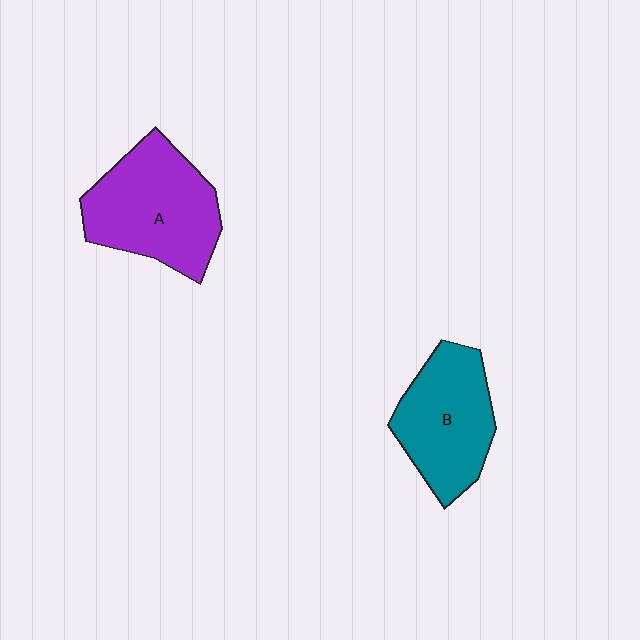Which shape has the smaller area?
Shape B (teal).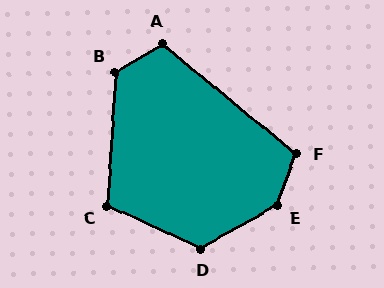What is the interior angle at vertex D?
Approximately 126 degrees (obtuse).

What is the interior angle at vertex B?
Approximately 125 degrees (obtuse).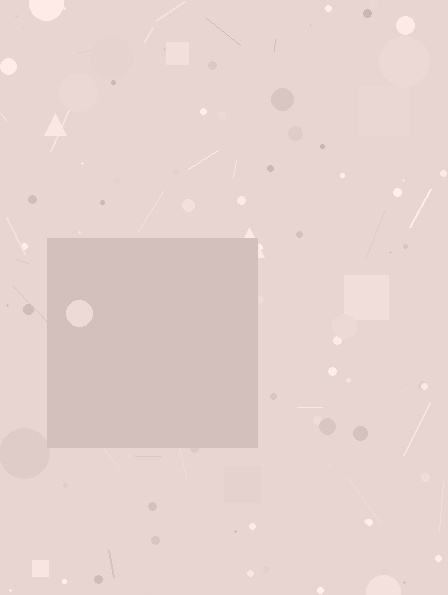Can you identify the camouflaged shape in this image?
The camouflaged shape is a square.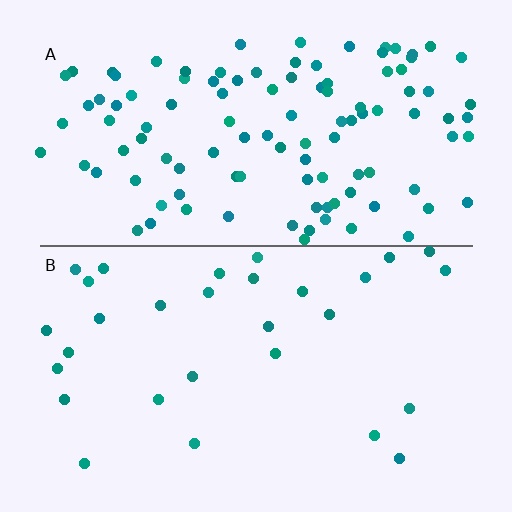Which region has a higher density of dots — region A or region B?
A (the top).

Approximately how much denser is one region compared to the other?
Approximately 3.7× — region A over region B.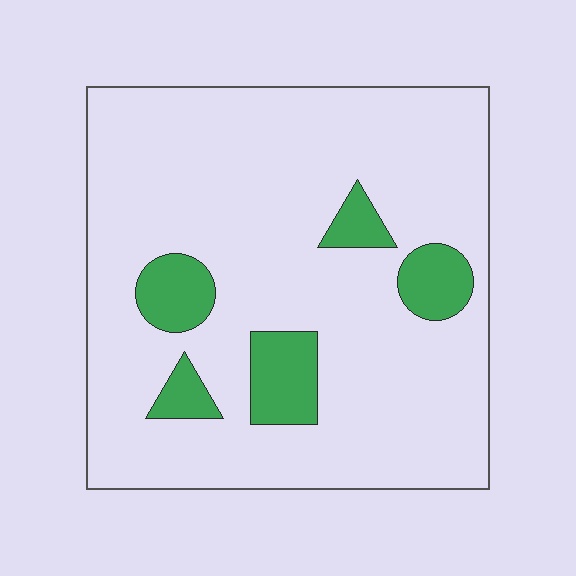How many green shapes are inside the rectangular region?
5.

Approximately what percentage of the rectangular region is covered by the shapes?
Approximately 15%.